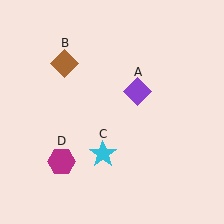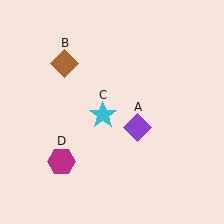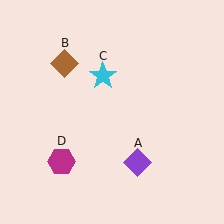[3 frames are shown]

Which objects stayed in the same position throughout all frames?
Brown diamond (object B) and magenta hexagon (object D) remained stationary.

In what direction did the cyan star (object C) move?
The cyan star (object C) moved up.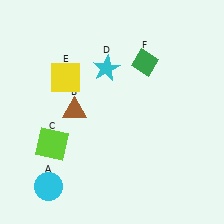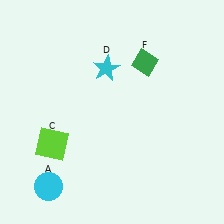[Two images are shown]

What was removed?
The brown triangle (B), the yellow square (E) were removed in Image 2.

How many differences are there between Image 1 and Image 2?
There are 2 differences between the two images.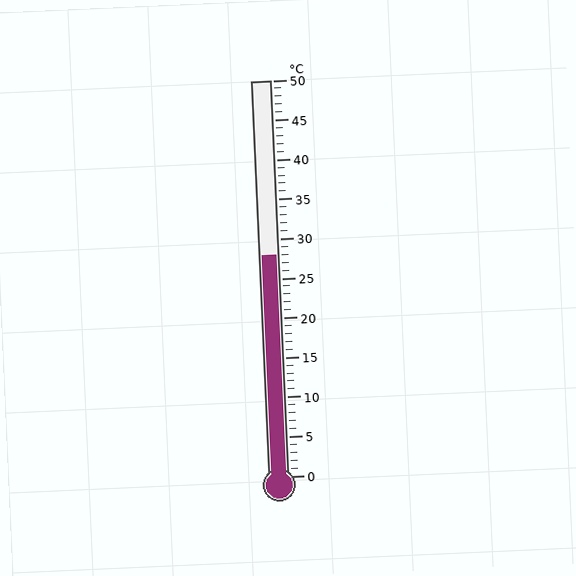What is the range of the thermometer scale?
The thermometer scale ranges from 0°C to 50°C.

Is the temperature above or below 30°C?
The temperature is below 30°C.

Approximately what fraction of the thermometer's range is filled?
The thermometer is filled to approximately 55% of its range.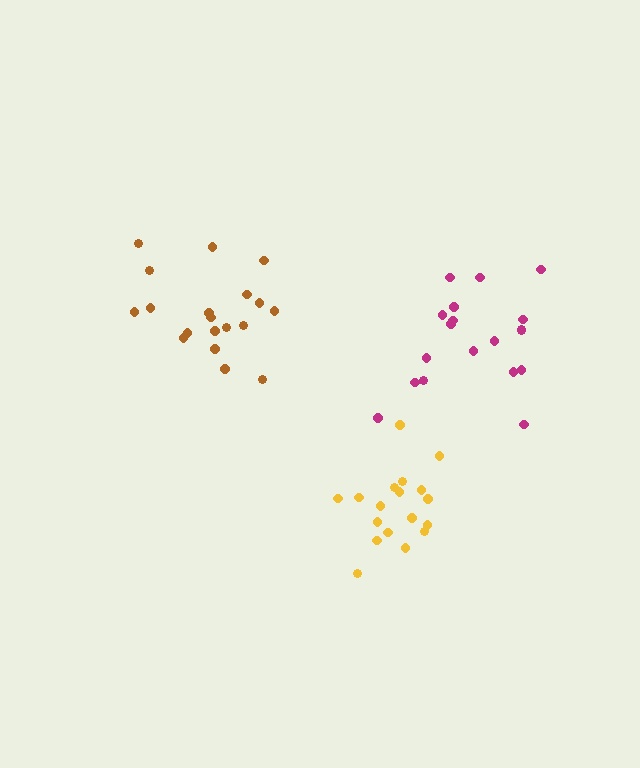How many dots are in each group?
Group 1: 19 dots, Group 2: 19 dots, Group 3: 18 dots (56 total).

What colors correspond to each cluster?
The clusters are colored: brown, magenta, yellow.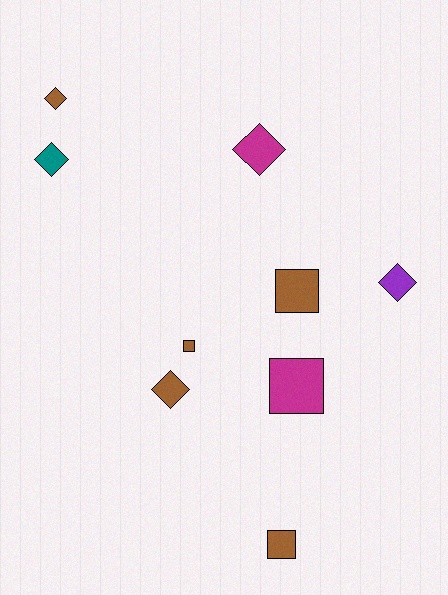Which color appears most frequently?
Brown, with 5 objects.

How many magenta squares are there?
There is 1 magenta square.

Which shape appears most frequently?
Diamond, with 5 objects.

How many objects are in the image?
There are 9 objects.